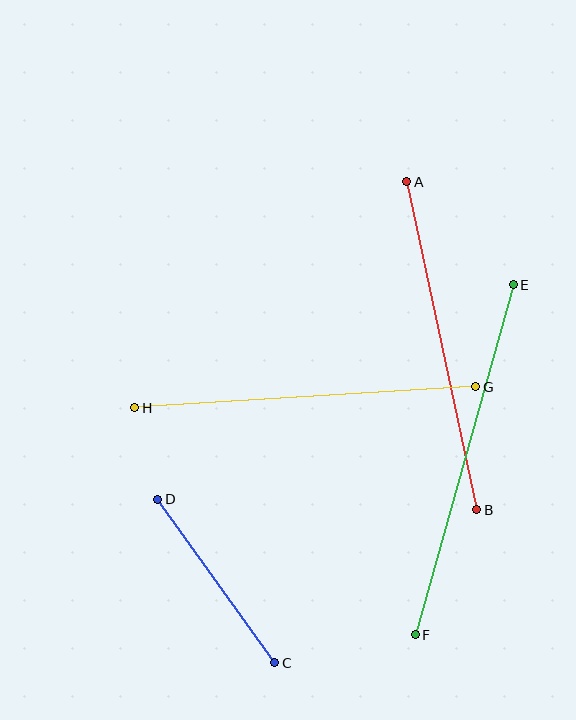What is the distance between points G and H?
The distance is approximately 342 pixels.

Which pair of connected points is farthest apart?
Points E and F are farthest apart.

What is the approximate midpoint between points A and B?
The midpoint is at approximately (442, 346) pixels.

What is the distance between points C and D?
The distance is approximately 201 pixels.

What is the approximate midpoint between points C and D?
The midpoint is at approximately (216, 581) pixels.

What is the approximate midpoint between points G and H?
The midpoint is at approximately (305, 397) pixels.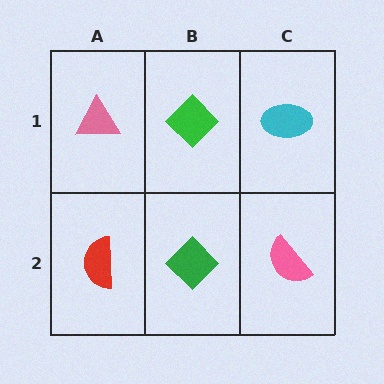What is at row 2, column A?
A red semicircle.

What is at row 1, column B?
A green diamond.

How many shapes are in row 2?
3 shapes.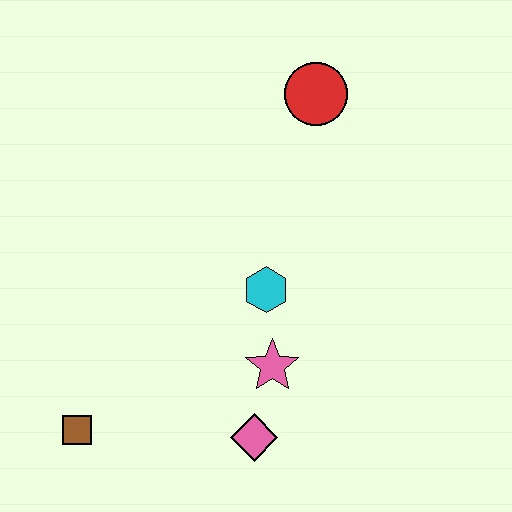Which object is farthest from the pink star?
The red circle is farthest from the pink star.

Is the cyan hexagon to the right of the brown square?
Yes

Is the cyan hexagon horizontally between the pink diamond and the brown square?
No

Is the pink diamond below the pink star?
Yes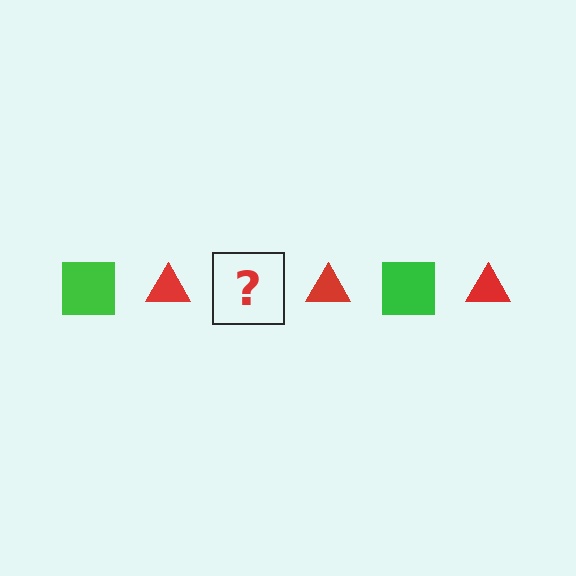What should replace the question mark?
The question mark should be replaced with a green square.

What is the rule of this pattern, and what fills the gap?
The rule is that the pattern alternates between green square and red triangle. The gap should be filled with a green square.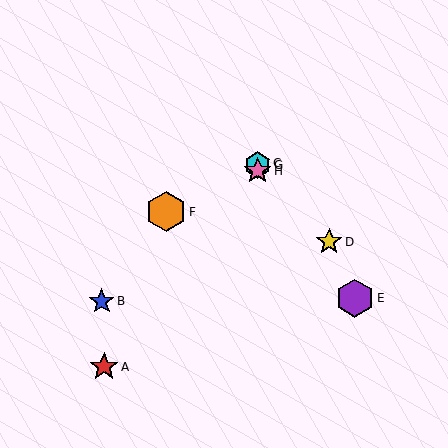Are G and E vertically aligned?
No, G is at x≈258 and E is at x≈355.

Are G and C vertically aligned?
Yes, both are at x≈258.